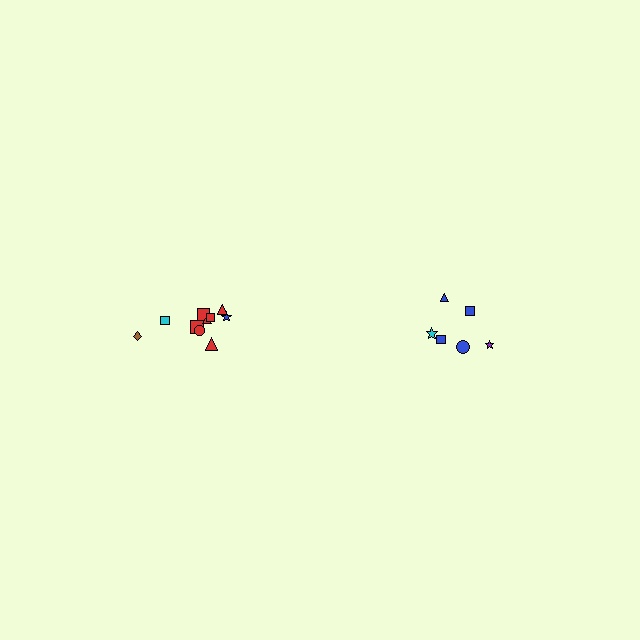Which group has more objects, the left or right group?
The left group.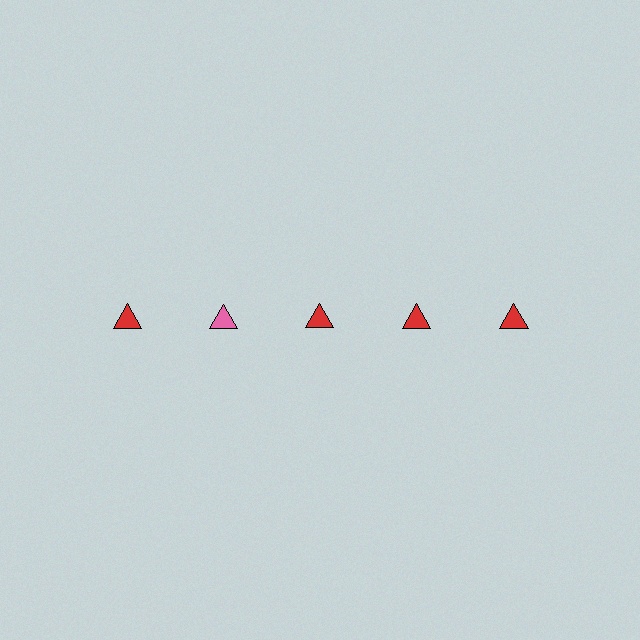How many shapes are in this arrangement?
There are 5 shapes arranged in a grid pattern.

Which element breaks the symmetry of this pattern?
The pink triangle in the top row, second from left column breaks the symmetry. All other shapes are red triangles.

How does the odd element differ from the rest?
It has a different color: pink instead of red.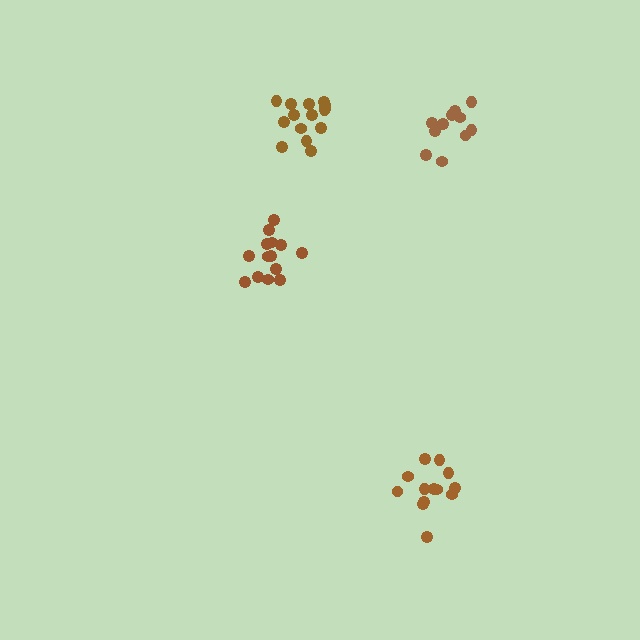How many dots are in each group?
Group 1: 11 dots, Group 2: 15 dots, Group 3: 14 dots, Group 4: 13 dots (53 total).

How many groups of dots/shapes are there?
There are 4 groups.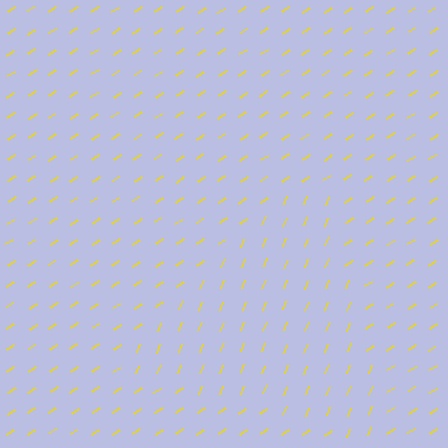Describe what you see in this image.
The image is filled with small yellow line segments. A triangle region in the image has lines oriented differently from the surrounding lines, creating a visible texture boundary.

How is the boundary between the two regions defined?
The boundary is defined purely by a change in line orientation (approximately 34 degrees difference). All lines are the same color and thickness.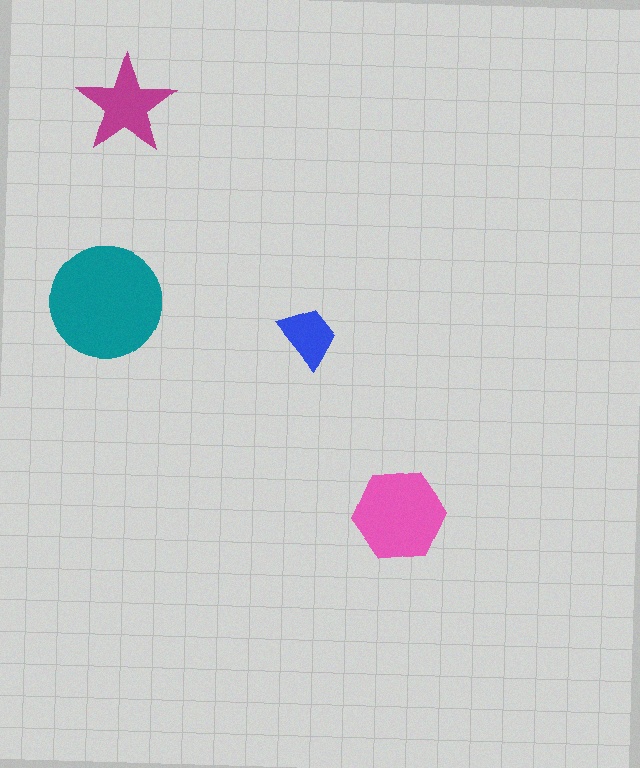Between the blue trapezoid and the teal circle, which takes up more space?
The teal circle.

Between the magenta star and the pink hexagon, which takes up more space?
The pink hexagon.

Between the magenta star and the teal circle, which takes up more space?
The teal circle.